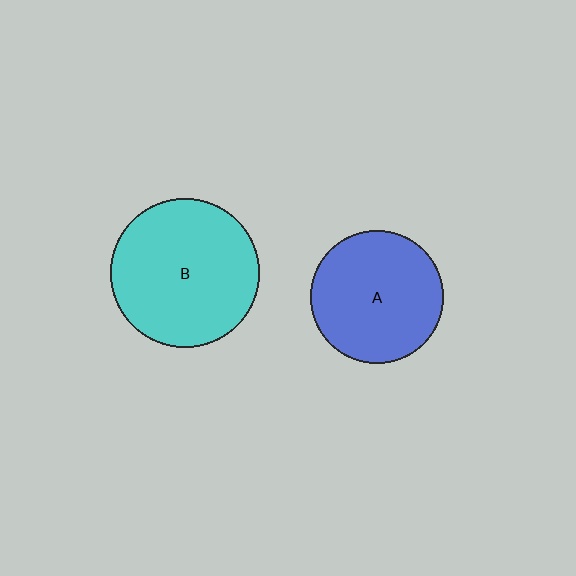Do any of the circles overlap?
No, none of the circles overlap.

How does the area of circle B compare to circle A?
Approximately 1.3 times.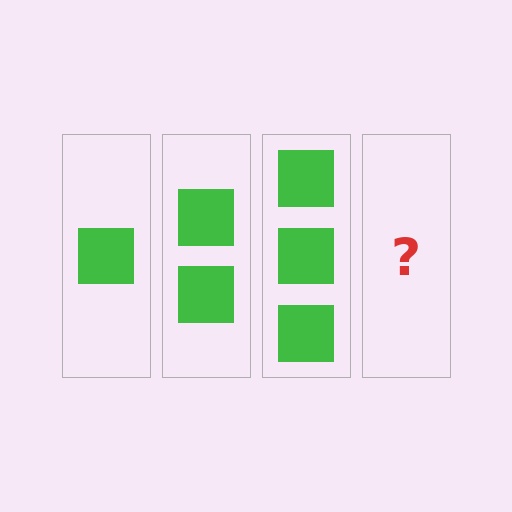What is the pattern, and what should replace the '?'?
The pattern is that each step adds one more square. The '?' should be 4 squares.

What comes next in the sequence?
The next element should be 4 squares.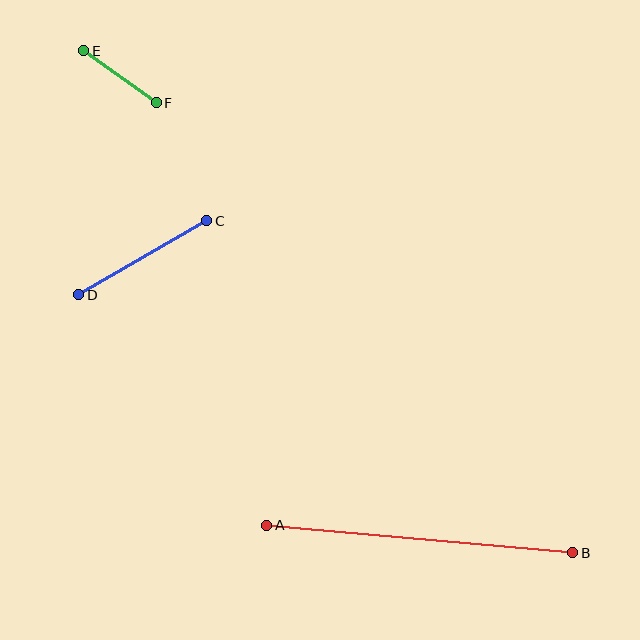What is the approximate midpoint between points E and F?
The midpoint is at approximately (120, 77) pixels.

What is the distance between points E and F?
The distance is approximately 89 pixels.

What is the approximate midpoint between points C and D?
The midpoint is at approximately (143, 258) pixels.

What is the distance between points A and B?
The distance is approximately 307 pixels.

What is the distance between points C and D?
The distance is approximately 147 pixels.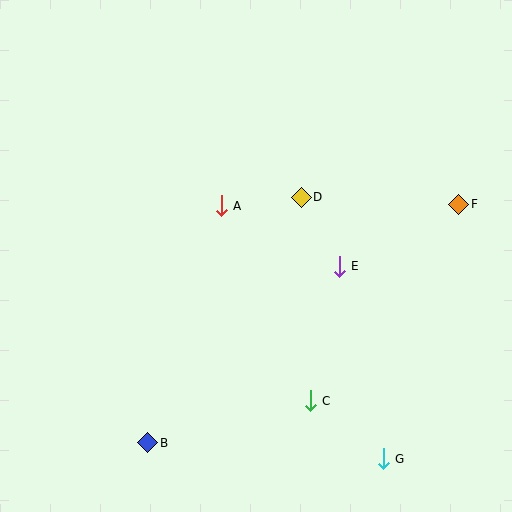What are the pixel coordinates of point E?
Point E is at (339, 266).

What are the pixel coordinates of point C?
Point C is at (310, 401).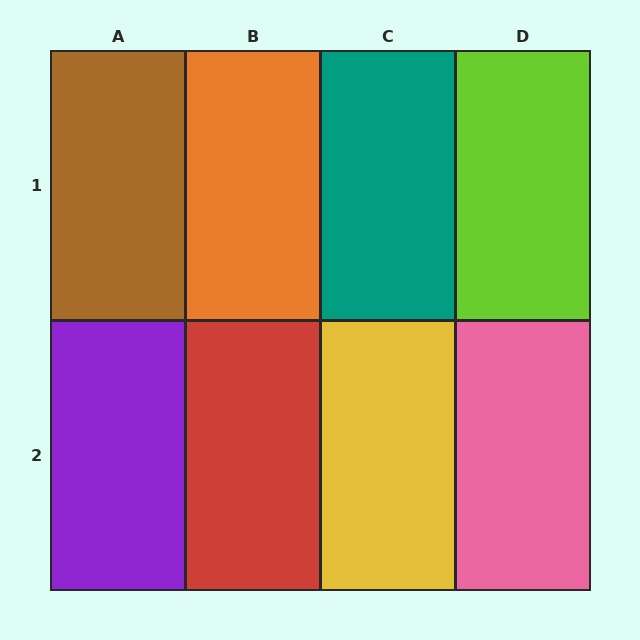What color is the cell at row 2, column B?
Red.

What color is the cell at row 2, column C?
Yellow.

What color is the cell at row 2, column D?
Pink.